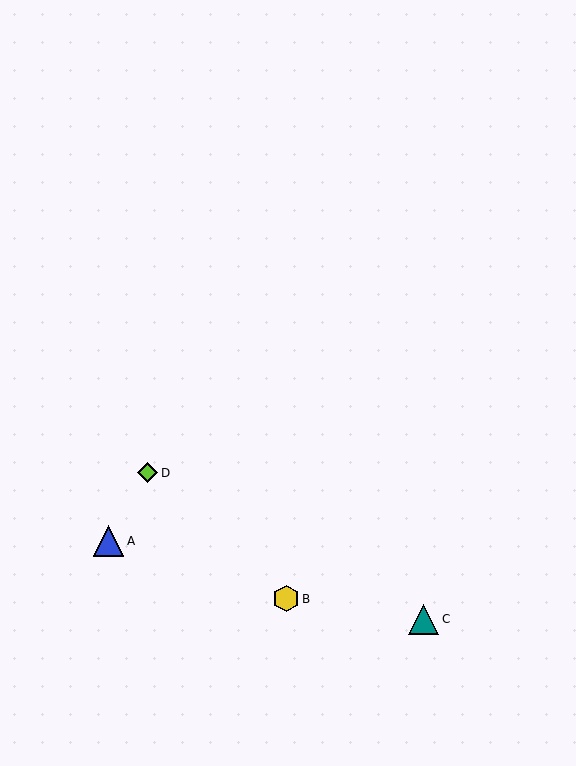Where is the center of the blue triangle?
The center of the blue triangle is at (108, 541).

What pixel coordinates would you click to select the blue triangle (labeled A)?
Click at (108, 541) to select the blue triangle A.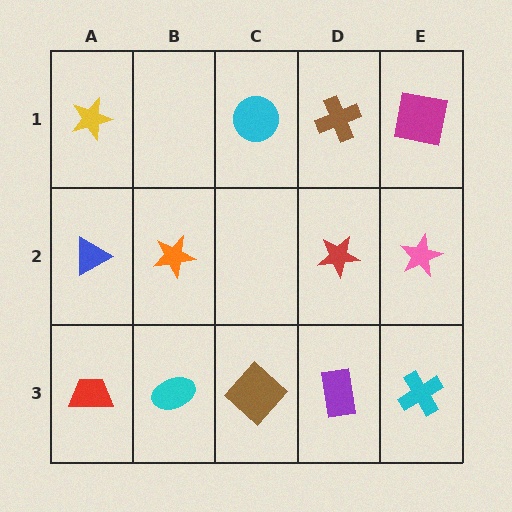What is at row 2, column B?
An orange star.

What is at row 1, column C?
A cyan circle.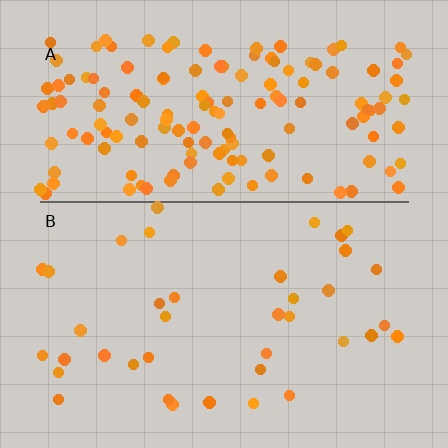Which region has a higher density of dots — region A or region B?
A (the top).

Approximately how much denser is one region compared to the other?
Approximately 4.0× — region A over region B.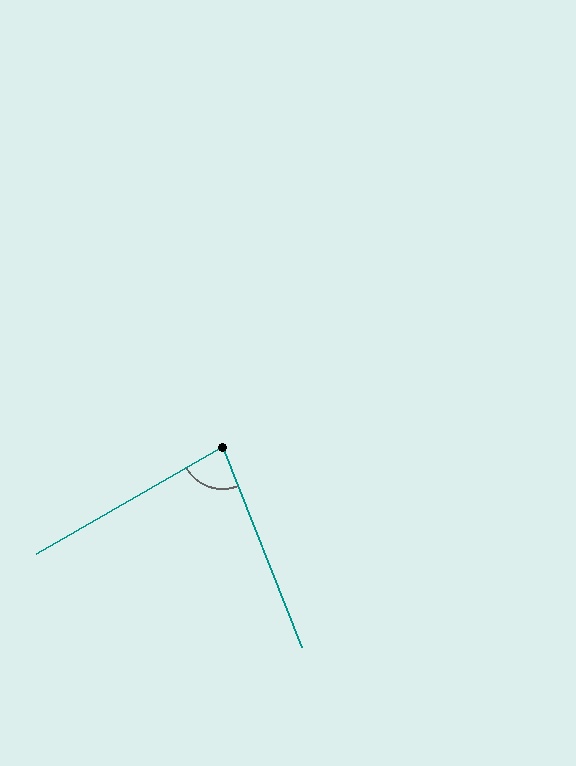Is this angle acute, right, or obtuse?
It is acute.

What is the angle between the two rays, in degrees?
Approximately 82 degrees.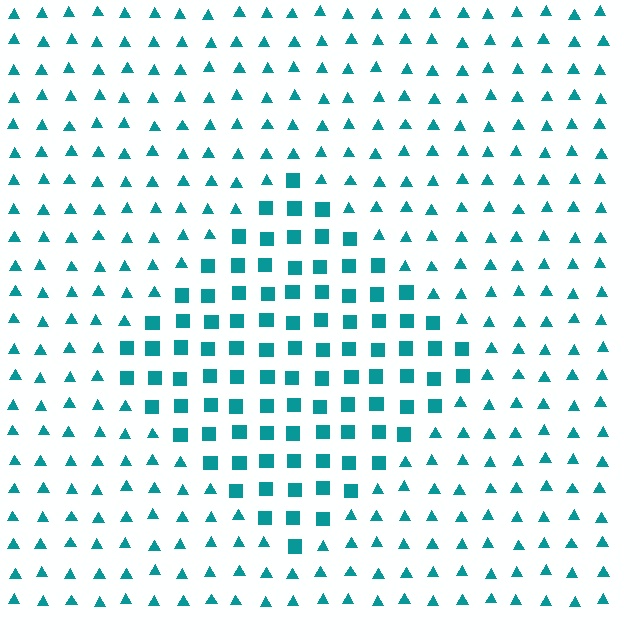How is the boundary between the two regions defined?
The boundary is defined by a change in element shape: squares inside vs. triangles outside. All elements share the same color and spacing.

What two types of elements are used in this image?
The image uses squares inside the diamond region and triangles outside it.